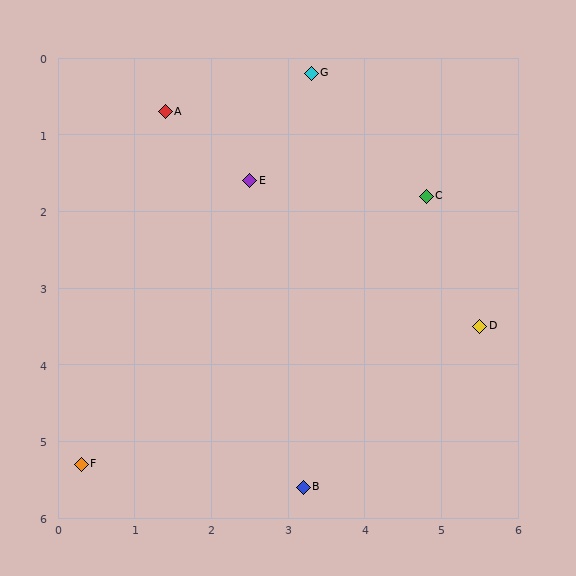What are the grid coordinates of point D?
Point D is at approximately (5.5, 3.5).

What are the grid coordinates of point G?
Point G is at approximately (3.3, 0.2).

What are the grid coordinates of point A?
Point A is at approximately (1.4, 0.7).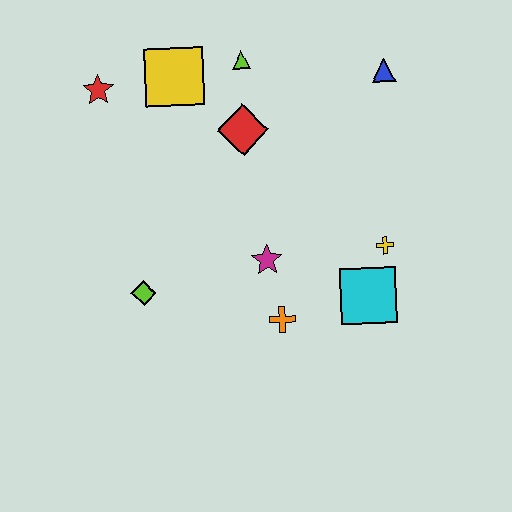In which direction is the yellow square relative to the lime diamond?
The yellow square is above the lime diamond.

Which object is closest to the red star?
The yellow square is closest to the red star.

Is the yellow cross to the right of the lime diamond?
Yes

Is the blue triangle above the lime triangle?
No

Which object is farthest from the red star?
The cyan square is farthest from the red star.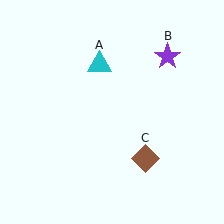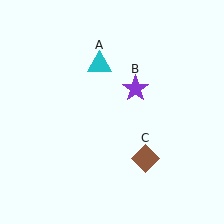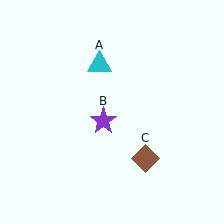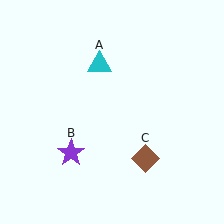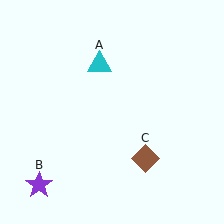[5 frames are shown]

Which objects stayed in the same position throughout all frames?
Cyan triangle (object A) and brown diamond (object C) remained stationary.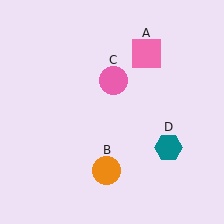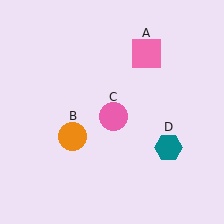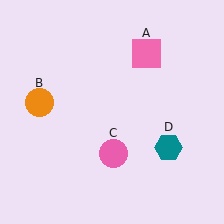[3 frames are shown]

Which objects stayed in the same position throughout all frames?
Pink square (object A) and teal hexagon (object D) remained stationary.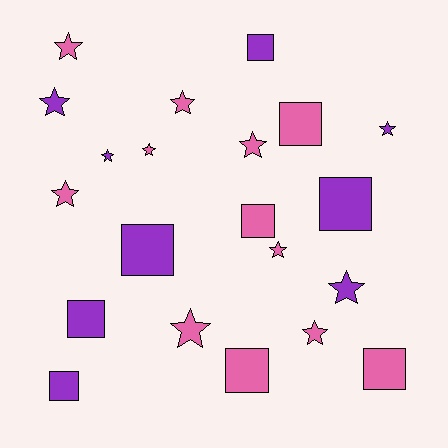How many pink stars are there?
There are 8 pink stars.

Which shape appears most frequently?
Star, with 12 objects.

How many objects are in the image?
There are 21 objects.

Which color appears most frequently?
Pink, with 12 objects.